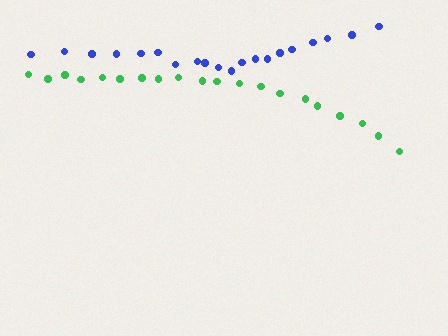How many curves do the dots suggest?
There are 2 distinct paths.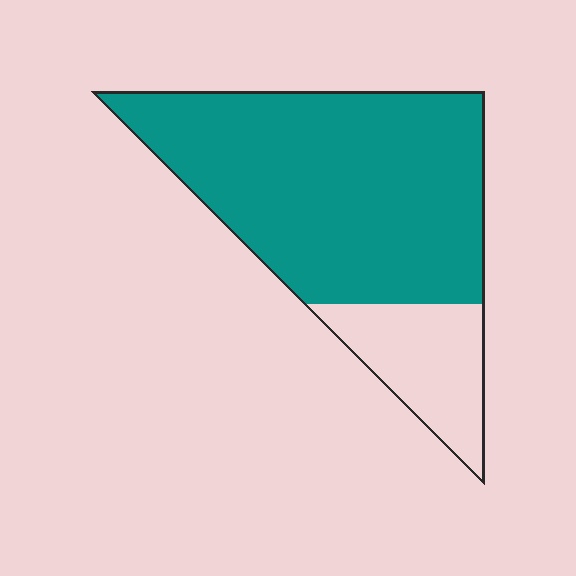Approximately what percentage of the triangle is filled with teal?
Approximately 80%.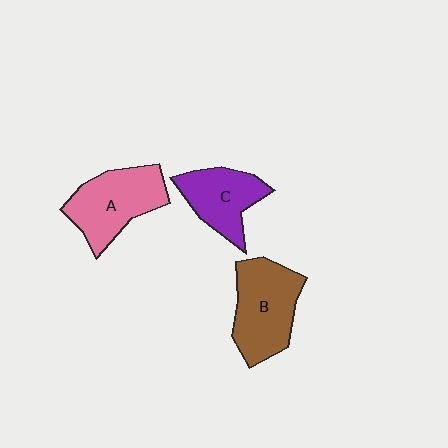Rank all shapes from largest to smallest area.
From largest to smallest: B (brown), A (pink), C (purple).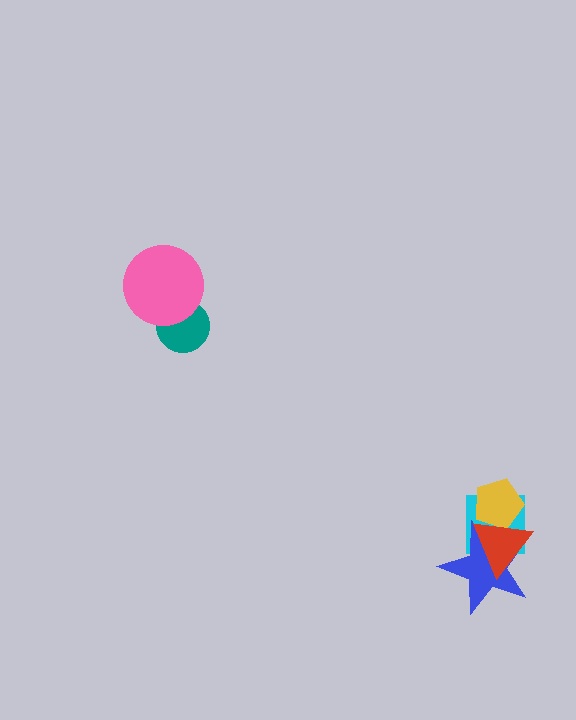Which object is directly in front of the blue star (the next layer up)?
The yellow pentagon is directly in front of the blue star.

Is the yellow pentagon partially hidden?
Yes, it is partially covered by another shape.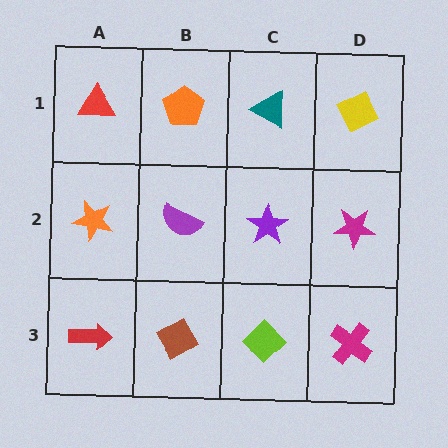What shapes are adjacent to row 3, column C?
A purple star (row 2, column C), a brown diamond (row 3, column B), a magenta cross (row 3, column D).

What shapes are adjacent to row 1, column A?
An orange star (row 2, column A), an orange pentagon (row 1, column B).